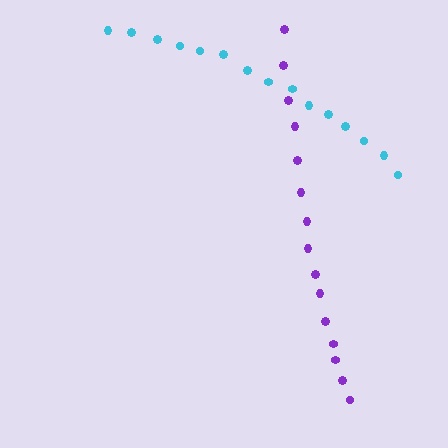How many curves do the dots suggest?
There are 2 distinct paths.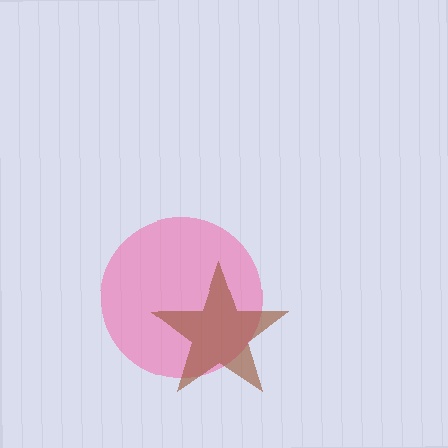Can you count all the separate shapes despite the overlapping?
Yes, there are 2 separate shapes.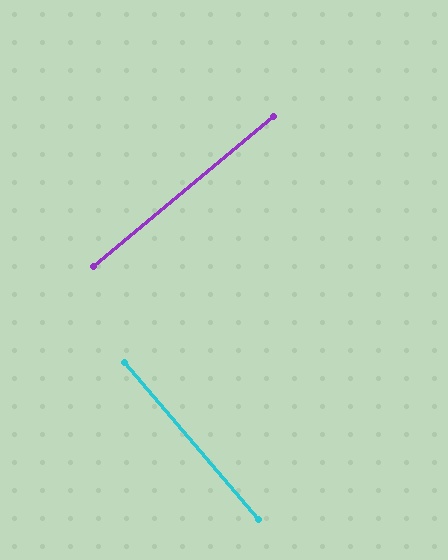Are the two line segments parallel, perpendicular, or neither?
Perpendicular — they meet at approximately 89°.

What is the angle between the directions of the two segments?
Approximately 89 degrees.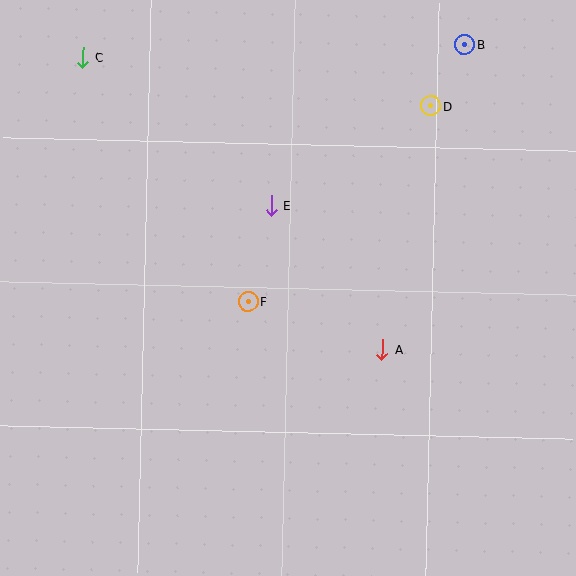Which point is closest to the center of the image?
Point F at (248, 302) is closest to the center.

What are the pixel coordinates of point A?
Point A is at (382, 350).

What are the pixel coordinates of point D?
Point D is at (431, 106).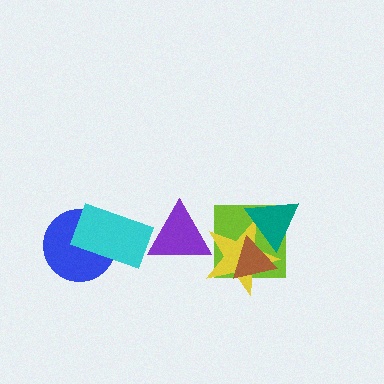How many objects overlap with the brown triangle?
3 objects overlap with the brown triangle.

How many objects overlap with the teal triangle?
3 objects overlap with the teal triangle.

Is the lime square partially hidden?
Yes, it is partially covered by another shape.